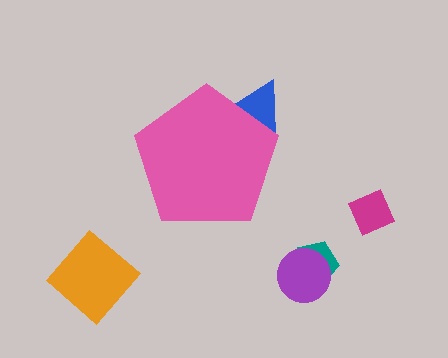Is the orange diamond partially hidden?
No, the orange diamond is fully visible.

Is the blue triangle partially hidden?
Yes, the blue triangle is partially hidden behind the pink pentagon.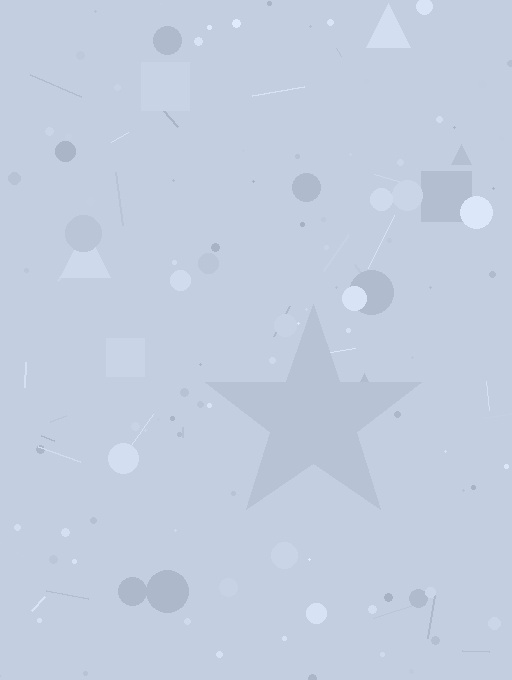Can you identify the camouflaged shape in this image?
The camouflaged shape is a star.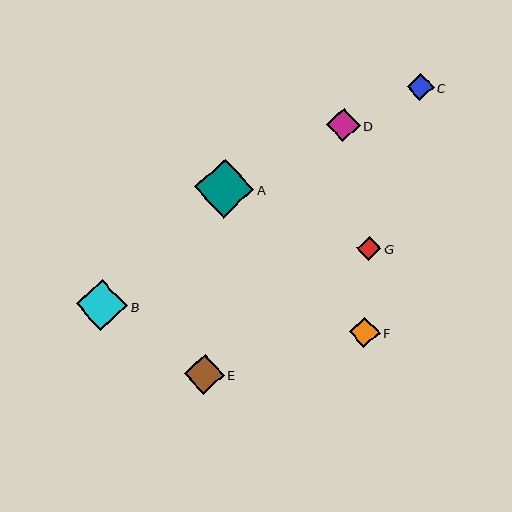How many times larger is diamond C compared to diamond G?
Diamond C is approximately 1.1 times the size of diamond G.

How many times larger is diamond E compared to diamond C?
Diamond E is approximately 1.5 times the size of diamond C.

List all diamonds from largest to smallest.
From largest to smallest: A, B, E, D, F, C, G.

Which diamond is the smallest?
Diamond G is the smallest with a size of approximately 25 pixels.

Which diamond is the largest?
Diamond A is the largest with a size of approximately 59 pixels.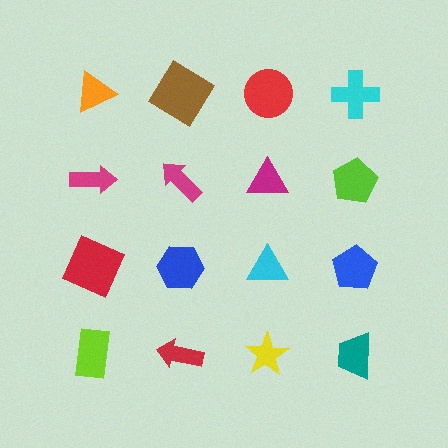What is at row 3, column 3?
A cyan triangle.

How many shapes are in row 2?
4 shapes.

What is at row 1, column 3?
A red circle.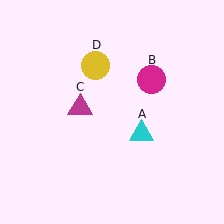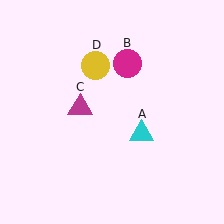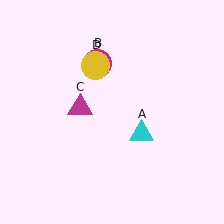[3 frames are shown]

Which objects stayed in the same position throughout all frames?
Cyan triangle (object A) and magenta triangle (object C) and yellow circle (object D) remained stationary.